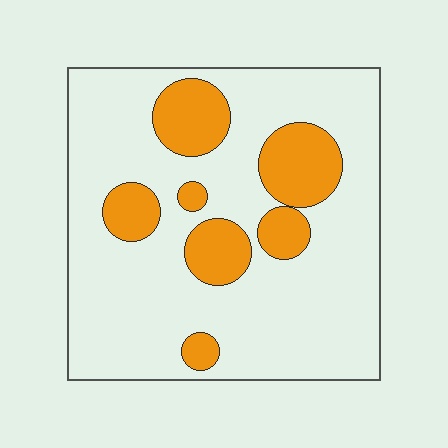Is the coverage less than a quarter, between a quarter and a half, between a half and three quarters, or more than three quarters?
Less than a quarter.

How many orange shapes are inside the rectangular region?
7.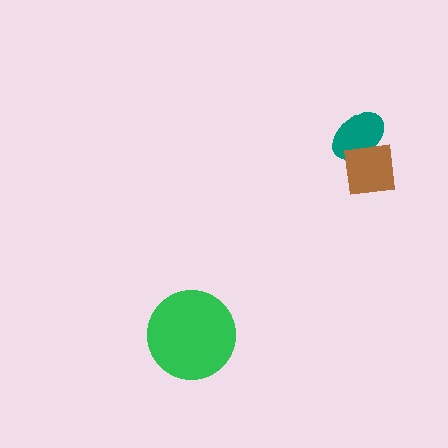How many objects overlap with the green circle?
0 objects overlap with the green circle.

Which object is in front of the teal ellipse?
The brown square is in front of the teal ellipse.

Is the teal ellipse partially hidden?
Yes, it is partially covered by another shape.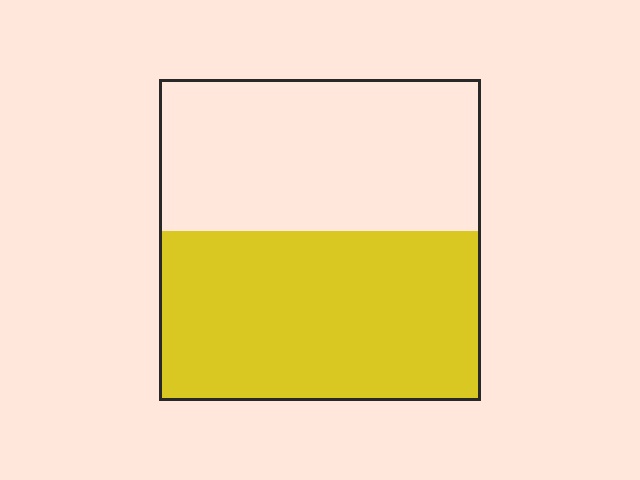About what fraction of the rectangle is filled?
About one half (1/2).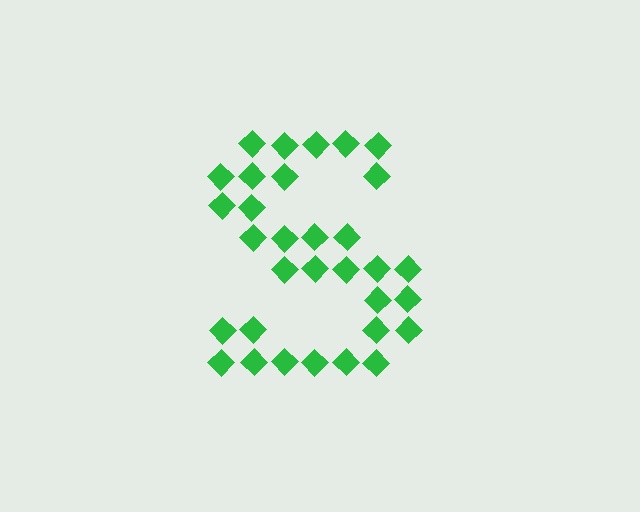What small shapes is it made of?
It is made of small diamonds.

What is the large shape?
The large shape is the letter S.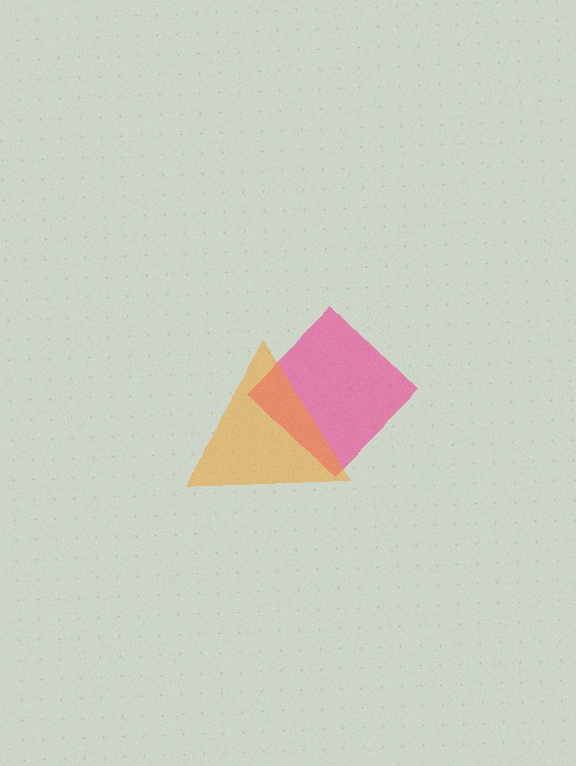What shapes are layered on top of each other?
The layered shapes are: a pink diamond, an orange triangle.